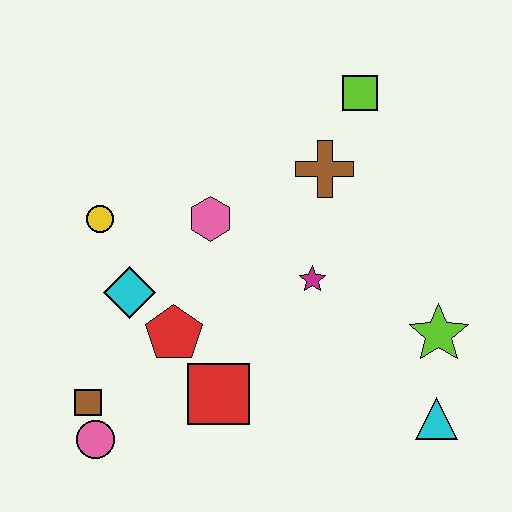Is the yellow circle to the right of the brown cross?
No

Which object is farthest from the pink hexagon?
The cyan triangle is farthest from the pink hexagon.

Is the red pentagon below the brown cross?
Yes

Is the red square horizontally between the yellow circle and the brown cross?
Yes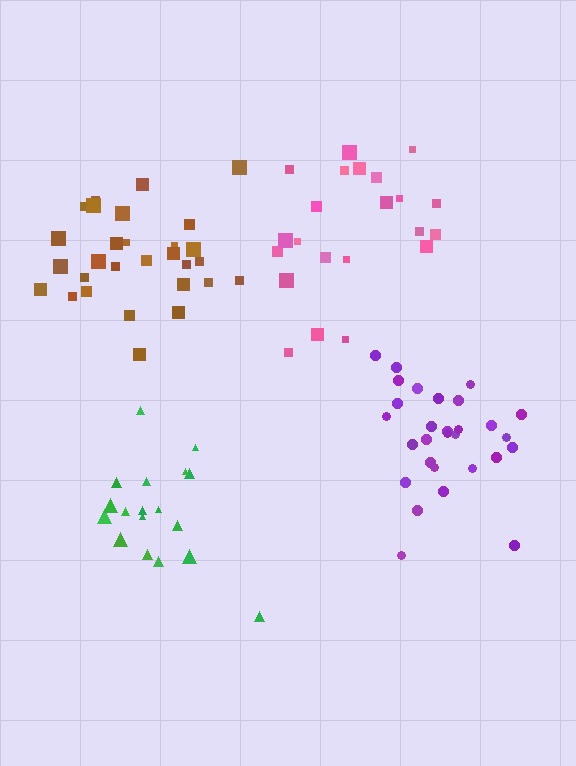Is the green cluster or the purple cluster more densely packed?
Purple.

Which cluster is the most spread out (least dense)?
Green.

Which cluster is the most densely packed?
Purple.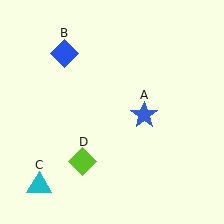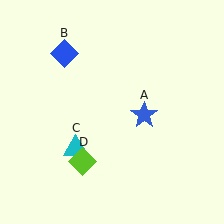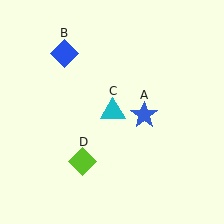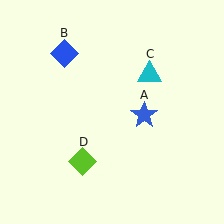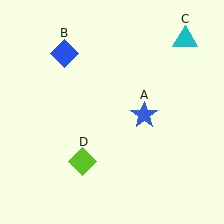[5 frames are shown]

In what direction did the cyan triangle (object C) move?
The cyan triangle (object C) moved up and to the right.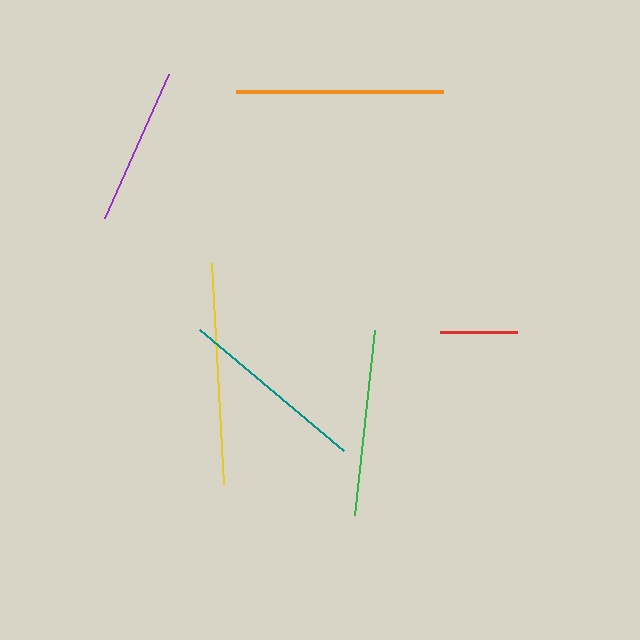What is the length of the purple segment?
The purple segment is approximately 157 pixels long.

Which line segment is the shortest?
The red line is the shortest at approximately 77 pixels.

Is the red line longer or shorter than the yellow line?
The yellow line is longer than the red line.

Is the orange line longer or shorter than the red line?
The orange line is longer than the red line.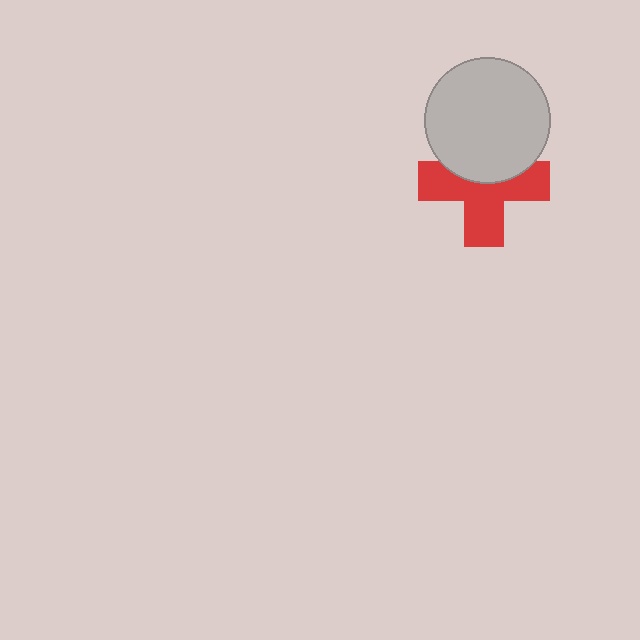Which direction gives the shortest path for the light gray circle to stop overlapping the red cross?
Moving up gives the shortest separation.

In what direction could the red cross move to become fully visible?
The red cross could move down. That would shift it out from behind the light gray circle entirely.